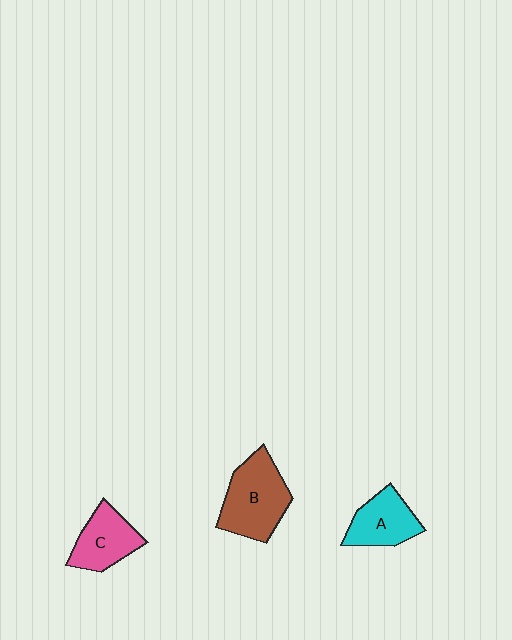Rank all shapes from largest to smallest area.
From largest to smallest: B (brown), C (pink), A (cyan).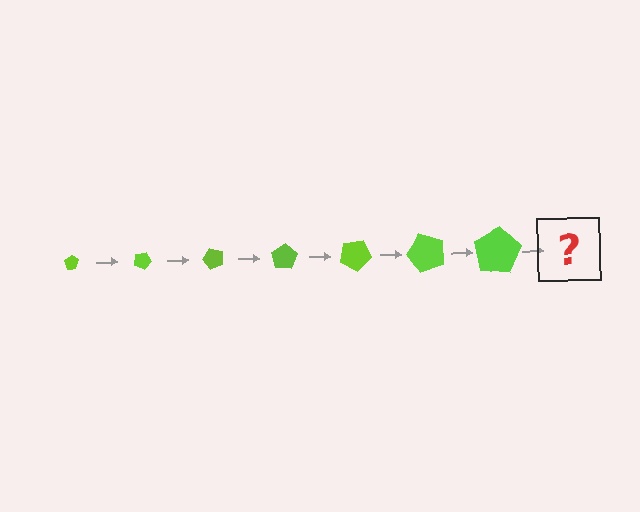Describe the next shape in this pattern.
It should be a pentagon, larger than the previous one and rotated 175 degrees from the start.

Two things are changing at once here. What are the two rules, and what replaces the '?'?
The two rules are that the pentagon grows larger each step and it rotates 25 degrees each step. The '?' should be a pentagon, larger than the previous one and rotated 175 degrees from the start.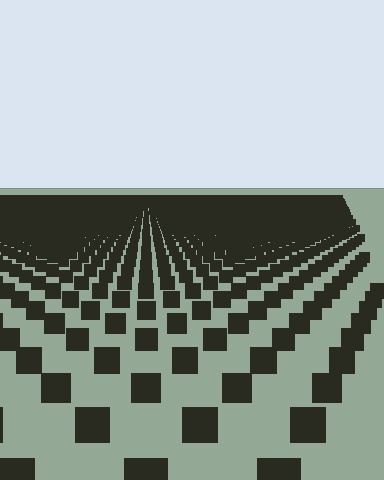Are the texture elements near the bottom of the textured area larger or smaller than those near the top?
Larger. Near the bottom, elements are closer to the viewer and appear at a bigger on-screen size.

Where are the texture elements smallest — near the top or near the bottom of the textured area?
Near the top.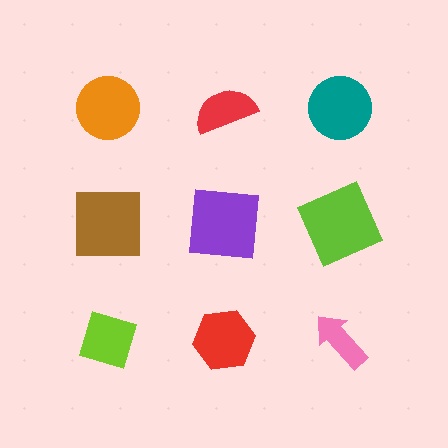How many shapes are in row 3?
3 shapes.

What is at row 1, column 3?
A teal circle.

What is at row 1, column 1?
An orange circle.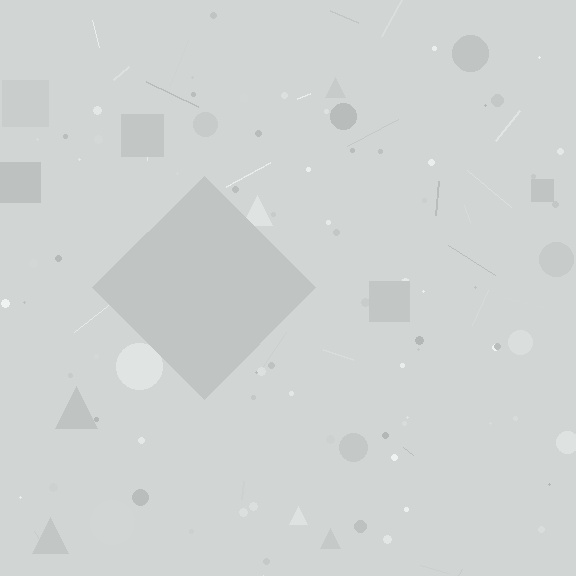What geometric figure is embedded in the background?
A diamond is embedded in the background.